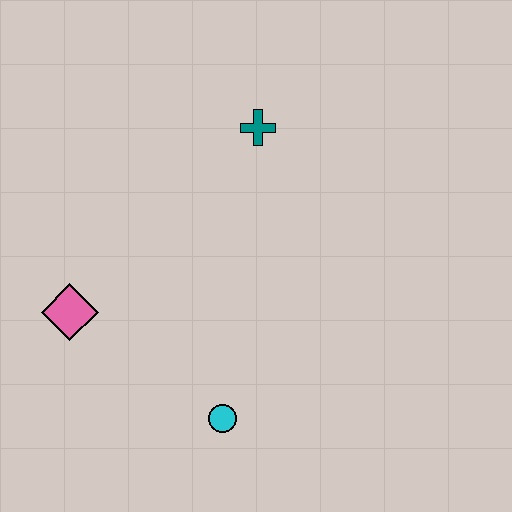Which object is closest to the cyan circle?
The pink diamond is closest to the cyan circle.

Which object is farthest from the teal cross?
The cyan circle is farthest from the teal cross.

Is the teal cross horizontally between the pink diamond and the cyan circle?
No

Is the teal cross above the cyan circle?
Yes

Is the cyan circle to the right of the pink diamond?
Yes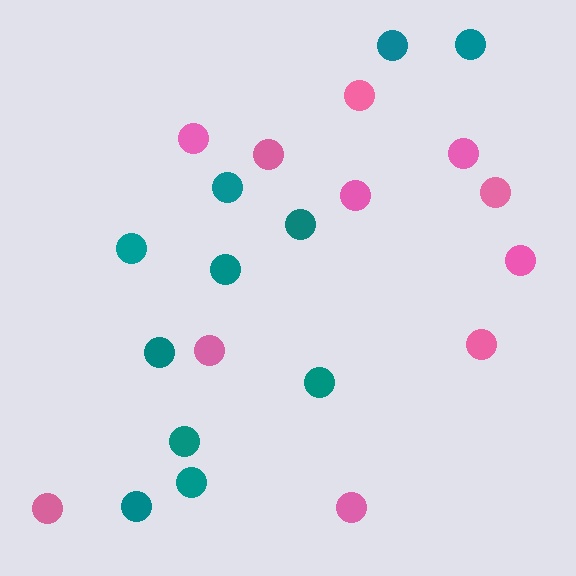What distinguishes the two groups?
There are 2 groups: one group of teal circles (11) and one group of pink circles (11).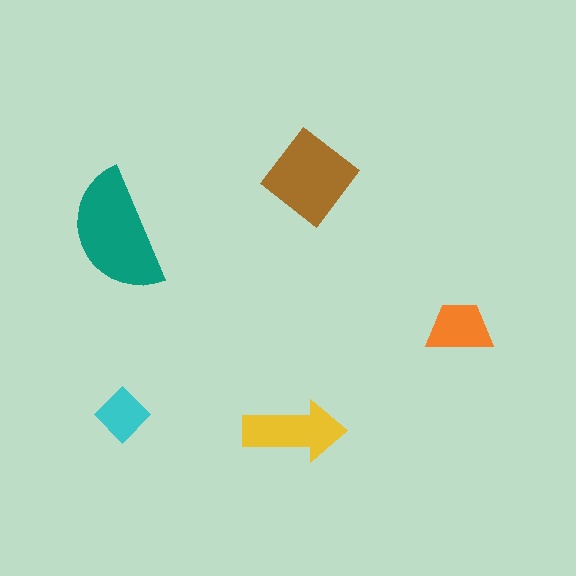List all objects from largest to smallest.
The teal semicircle, the brown diamond, the yellow arrow, the orange trapezoid, the cyan diamond.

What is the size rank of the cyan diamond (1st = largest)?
5th.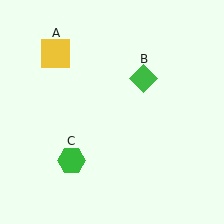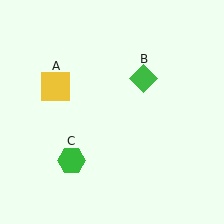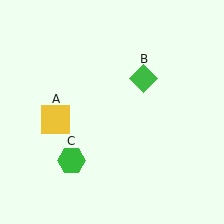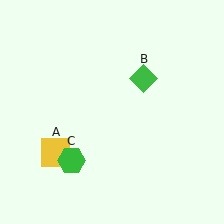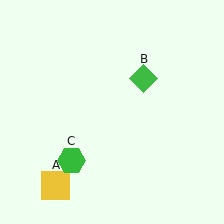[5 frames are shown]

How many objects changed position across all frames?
1 object changed position: yellow square (object A).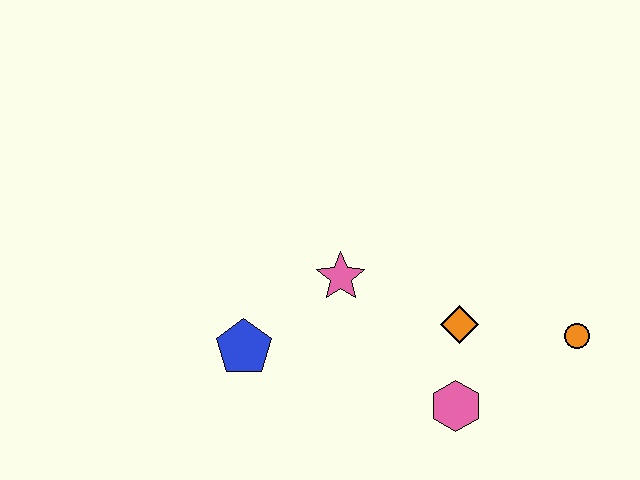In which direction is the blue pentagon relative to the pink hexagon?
The blue pentagon is to the left of the pink hexagon.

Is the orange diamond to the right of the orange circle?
No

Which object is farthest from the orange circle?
The blue pentagon is farthest from the orange circle.